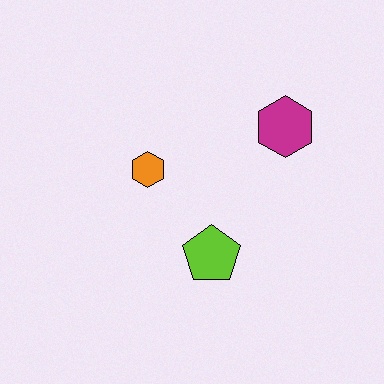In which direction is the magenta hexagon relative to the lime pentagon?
The magenta hexagon is above the lime pentagon.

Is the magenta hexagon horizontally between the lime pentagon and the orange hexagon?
No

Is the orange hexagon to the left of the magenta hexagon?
Yes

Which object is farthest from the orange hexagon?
The magenta hexagon is farthest from the orange hexagon.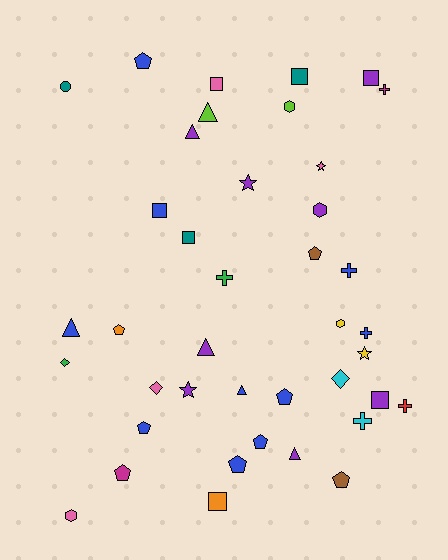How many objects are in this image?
There are 40 objects.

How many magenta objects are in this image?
There are 2 magenta objects.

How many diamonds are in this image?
There are 3 diamonds.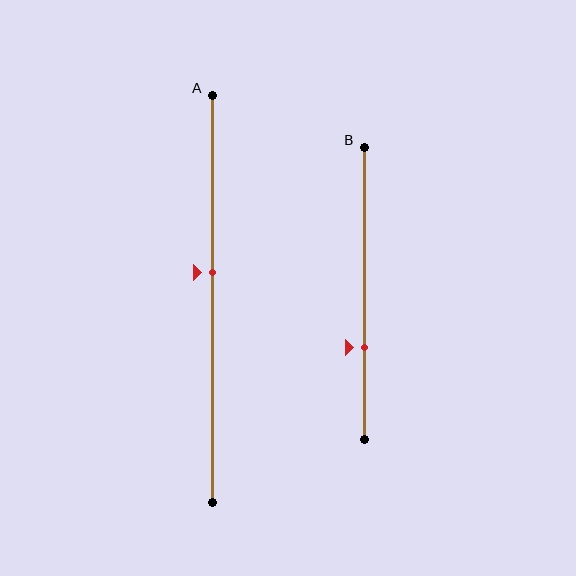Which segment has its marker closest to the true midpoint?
Segment A has its marker closest to the true midpoint.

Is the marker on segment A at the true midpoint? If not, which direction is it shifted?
No, the marker on segment A is shifted upward by about 7% of the segment length.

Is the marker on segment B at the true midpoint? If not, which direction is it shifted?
No, the marker on segment B is shifted downward by about 18% of the segment length.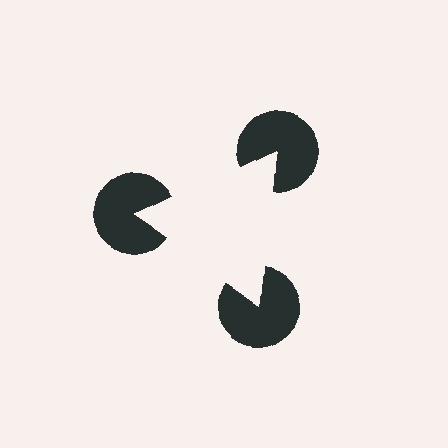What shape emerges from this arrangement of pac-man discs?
An illusory triangle — its edges are inferred from the aligned wedge cuts in the pac-man discs, not physically drawn.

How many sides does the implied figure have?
3 sides.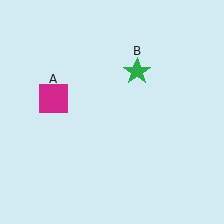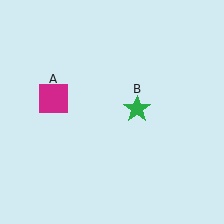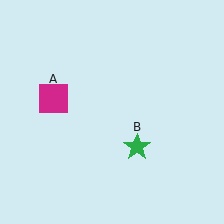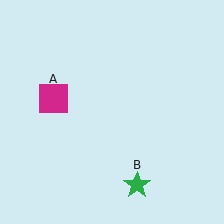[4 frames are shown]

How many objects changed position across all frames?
1 object changed position: green star (object B).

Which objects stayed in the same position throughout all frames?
Magenta square (object A) remained stationary.